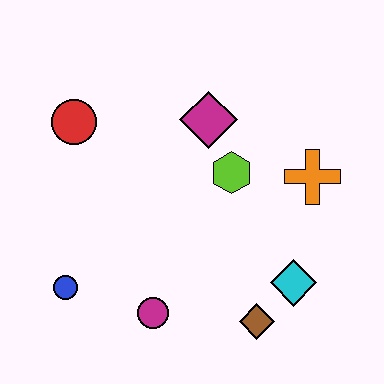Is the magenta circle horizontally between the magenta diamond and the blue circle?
Yes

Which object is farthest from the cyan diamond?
The red circle is farthest from the cyan diamond.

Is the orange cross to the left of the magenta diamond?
No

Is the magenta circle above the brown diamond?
Yes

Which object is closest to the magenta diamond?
The lime hexagon is closest to the magenta diamond.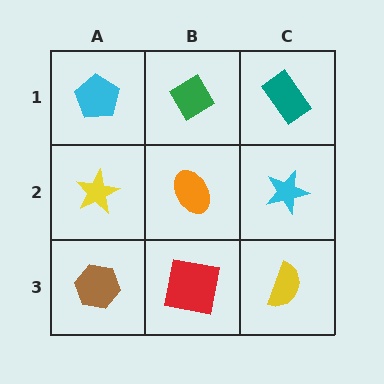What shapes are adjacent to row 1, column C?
A cyan star (row 2, column C), a green diamond (row 1, column B).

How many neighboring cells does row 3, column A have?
2.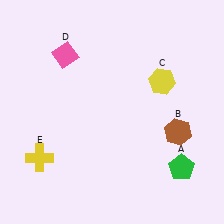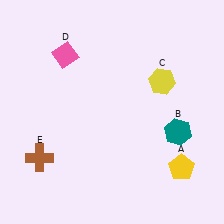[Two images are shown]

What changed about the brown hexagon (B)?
In Image 1, B is brown. In Image 2, it changed to teal.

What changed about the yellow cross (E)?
In Image 1, E is yellow. In Image 2, it changed to brown.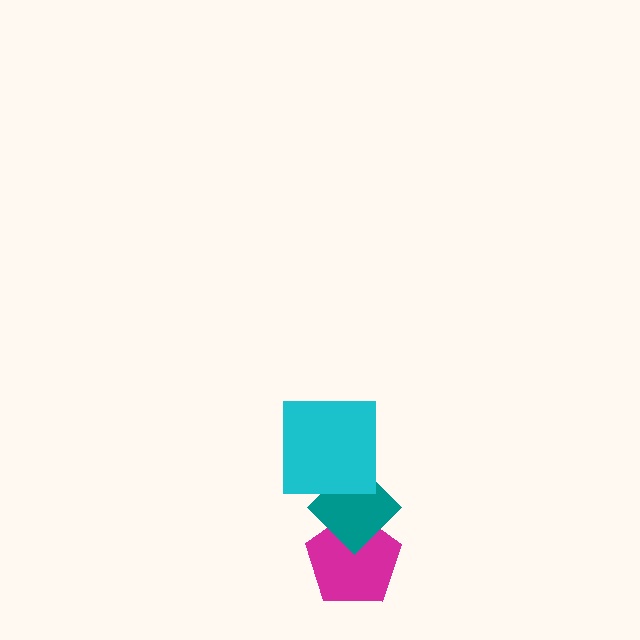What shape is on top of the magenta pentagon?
The teal diamond is on top of the magenta pentagon.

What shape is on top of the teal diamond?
The cyan square is on top of the teal diamond.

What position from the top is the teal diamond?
The teal diamond is 2nd from the top.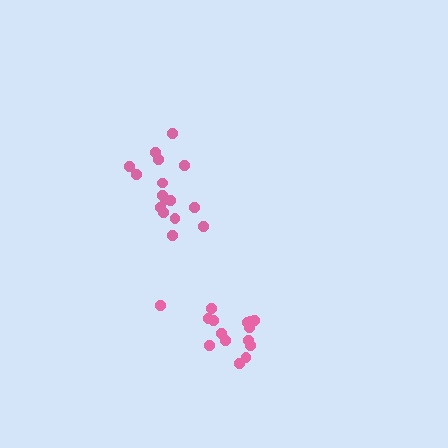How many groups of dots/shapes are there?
There are 2 groups.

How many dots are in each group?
Group 1: 15 dots, Group 2: 17 dots (32 total).